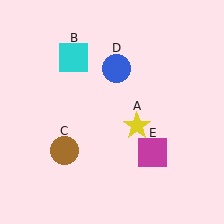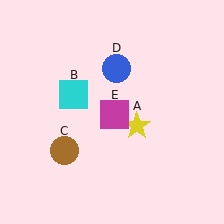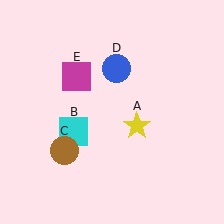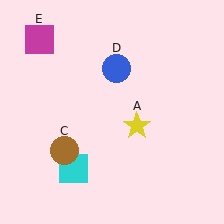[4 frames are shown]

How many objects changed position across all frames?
2 objects changed position: cyan square (object B), magenta square (object E).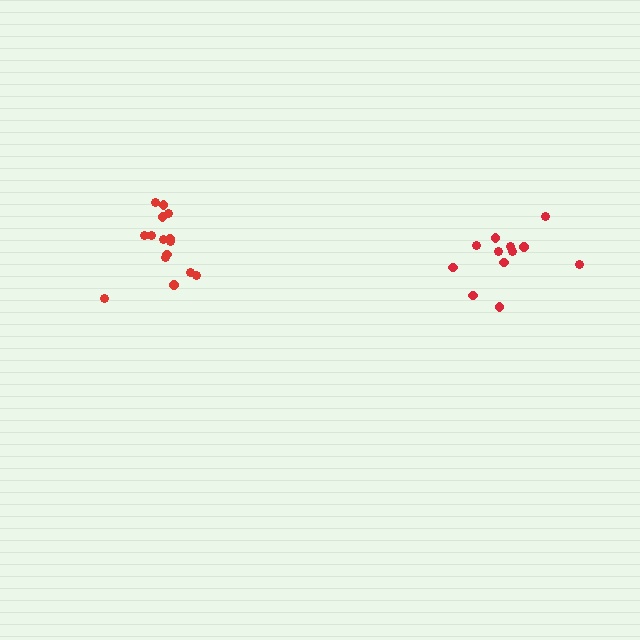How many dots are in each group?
Group 1: 15 dots, Group 2: 12 dots (27 total).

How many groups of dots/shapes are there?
There are 2 groups.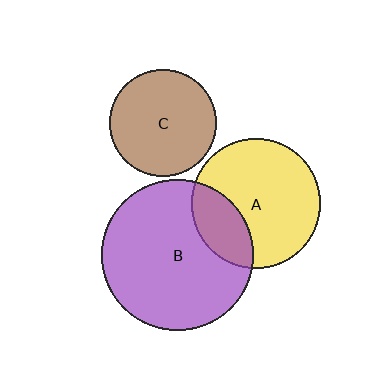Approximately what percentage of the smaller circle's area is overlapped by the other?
Approximately 25%.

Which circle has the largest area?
Circle B (purple).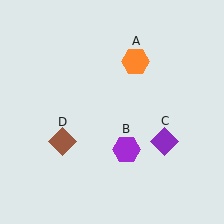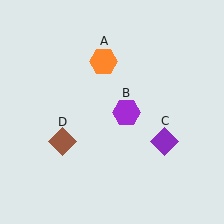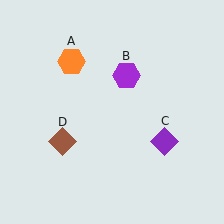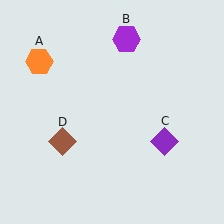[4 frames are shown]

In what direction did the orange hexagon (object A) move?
The orange hexagon (object A) moved left.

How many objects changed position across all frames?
2 objects changed position: orange hexagon (object A), purple hexagon (object B).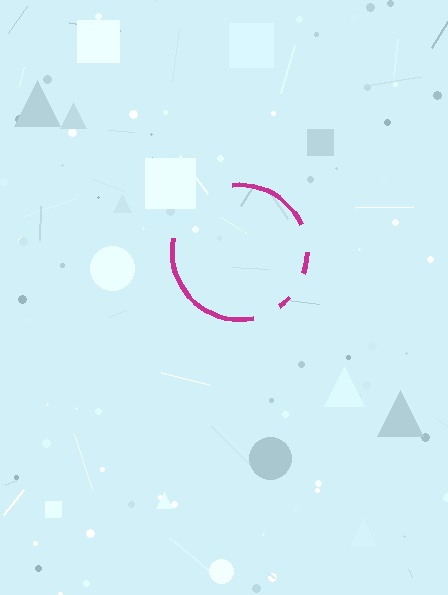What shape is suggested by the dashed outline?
The dashed outline suggests a circle.